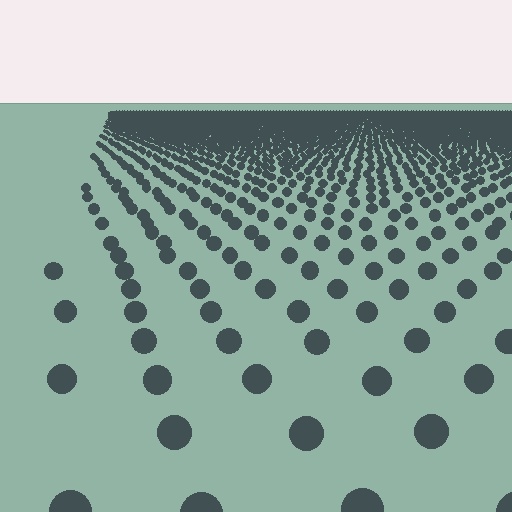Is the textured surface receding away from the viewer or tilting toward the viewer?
The surface is receding away from the viewer. Texture elements get smaller and denser toward the top.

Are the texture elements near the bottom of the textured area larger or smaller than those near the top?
Larger. Near the bottom, elements are closer to the viewer and appear at a bigger on-screen size.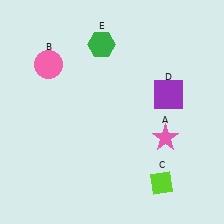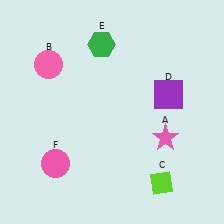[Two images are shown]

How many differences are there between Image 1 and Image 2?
There is 1 difference between the two images.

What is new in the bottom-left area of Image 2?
A pink circle (F) was added in the bottom-left area of Image 2.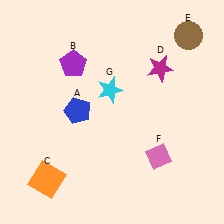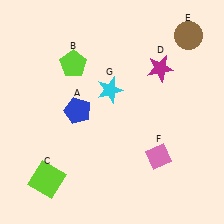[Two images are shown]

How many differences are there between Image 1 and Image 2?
There are 2 differences between the two images.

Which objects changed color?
B changed from purple to lime. C changed from orange to lime.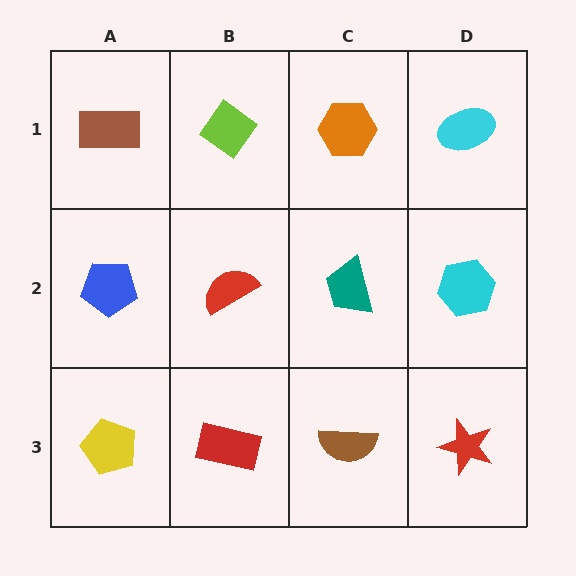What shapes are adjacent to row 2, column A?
A brown rectangle (row 1, column A), a yellow pentagon (row 3, column A), a red semicircle (row 2, column B).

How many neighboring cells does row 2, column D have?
3.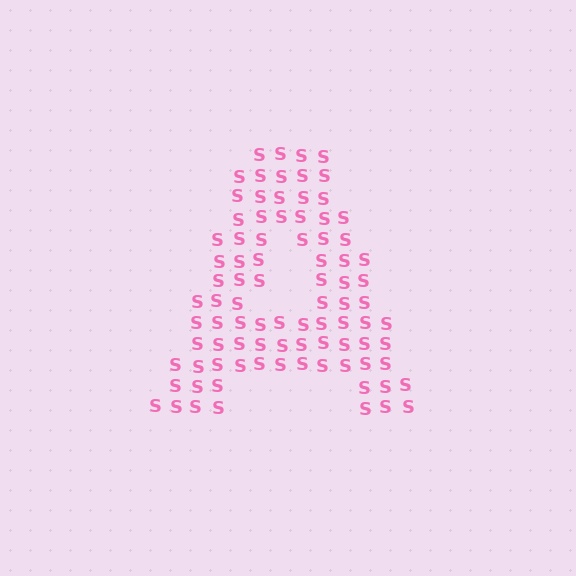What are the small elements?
The small elements are letter S's.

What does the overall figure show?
The overall figure shows the letter A.